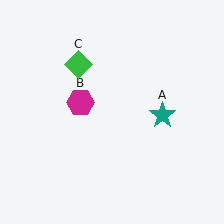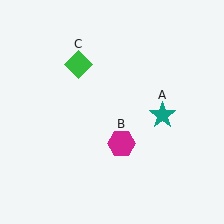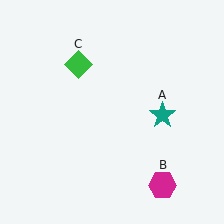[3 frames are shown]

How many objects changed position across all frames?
1 object changed position: magenta hexagon (object B).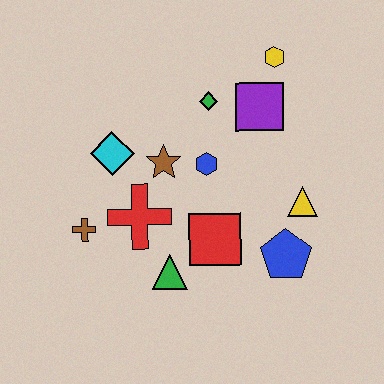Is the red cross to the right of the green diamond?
No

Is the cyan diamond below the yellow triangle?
No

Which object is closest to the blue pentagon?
The yellow triangle is closest to the blue pentagon.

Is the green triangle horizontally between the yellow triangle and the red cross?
Yes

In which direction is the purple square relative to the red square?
The purple square is above the red square.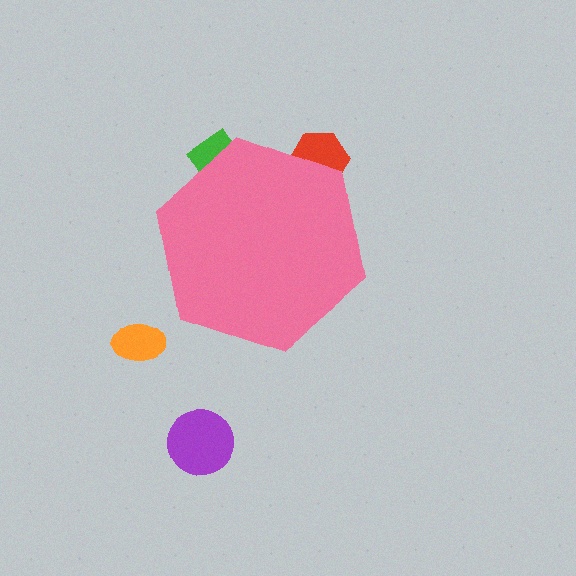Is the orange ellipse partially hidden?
No, the orange ellipse is fully visible.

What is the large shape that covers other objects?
A pink hexagon.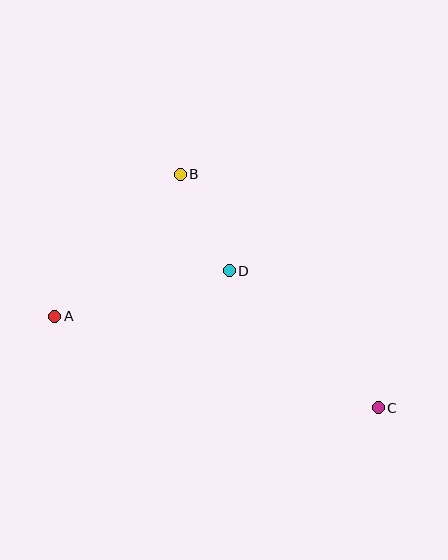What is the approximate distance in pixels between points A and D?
The distance between A and D is approximately 180 pixels.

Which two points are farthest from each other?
Points A and C are farthest from each other.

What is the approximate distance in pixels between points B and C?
The distance between B and C is approximately 306 pixels.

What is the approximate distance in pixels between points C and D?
The distance between C and D is approximately 203 pixels.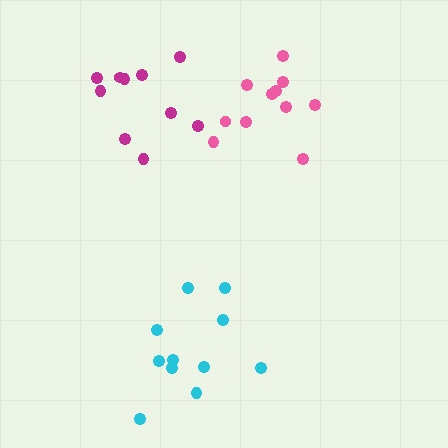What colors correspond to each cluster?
The clusters are colored: magenta, pink, cyan.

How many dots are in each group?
Group 1: 10 dots, Group 2: 11 dots, Group 3: 11 dots (32 total).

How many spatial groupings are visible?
There are 3 spatial groupings.